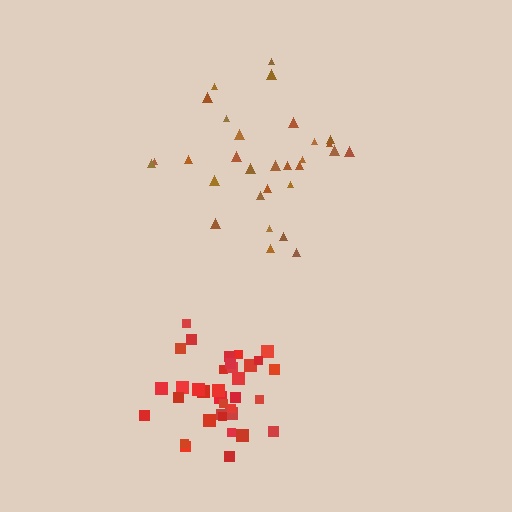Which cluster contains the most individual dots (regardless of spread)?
Red (35).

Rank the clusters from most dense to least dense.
red, brown.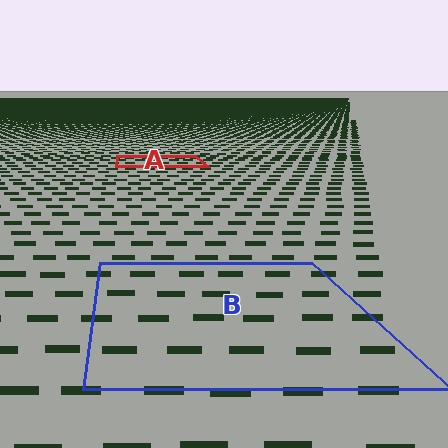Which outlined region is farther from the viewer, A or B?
Region A is farther from the viewer — the texture elements inside it appear smaller and more densely packed.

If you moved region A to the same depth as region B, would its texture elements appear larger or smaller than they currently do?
They would appear larger. At a closer depth, the same texture elements are projected at a bigger on-screen size.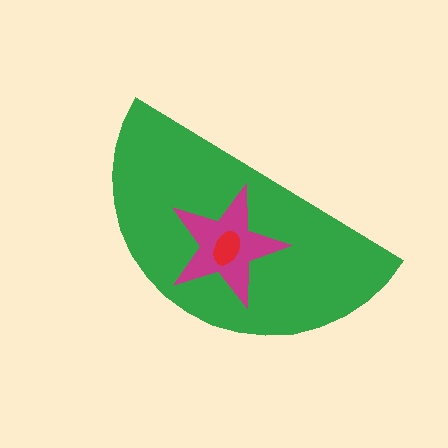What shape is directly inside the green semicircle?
The magenta star.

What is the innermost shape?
The red ellipse.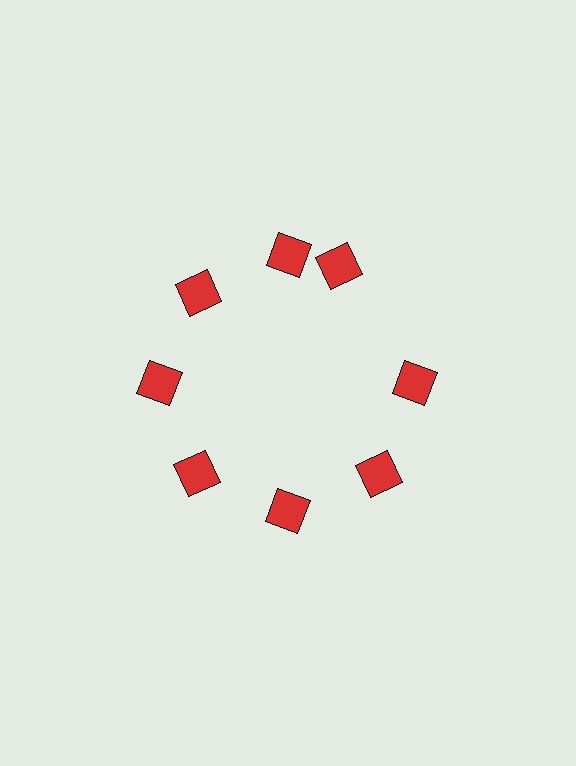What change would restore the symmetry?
The symmetry would be restored by rotating it back into even spacing with its neighbors so that all 8 diamonds sit at equal angles and equal distance from the center.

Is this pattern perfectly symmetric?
No. The 8 red diamonds are arranged in a ring, but one element near the 2 o'clock position is rotated out of alignment along the ring, breaking the 8-fold rotational symmetry.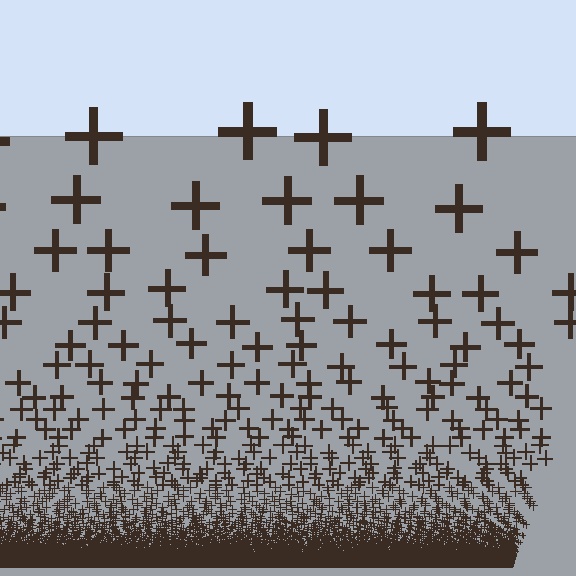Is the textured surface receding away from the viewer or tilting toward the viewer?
The surface appears to tilt toward the viewer. Texture elements get larger and sparser toward the top.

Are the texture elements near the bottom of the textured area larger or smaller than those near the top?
Smaller. The gradient is inverted — elements near the bottom are smaller and denser.